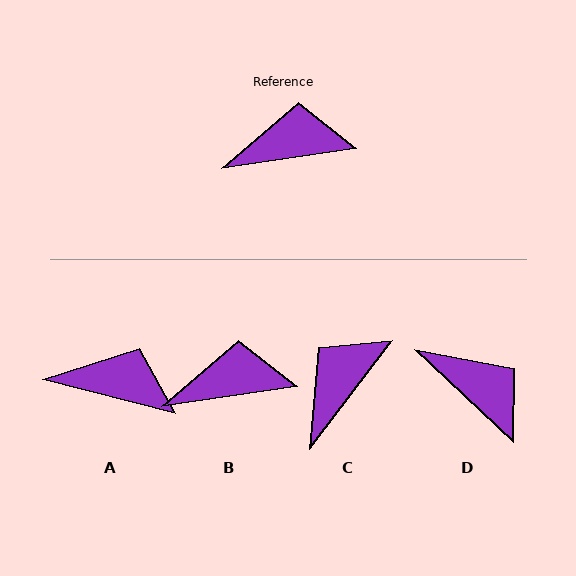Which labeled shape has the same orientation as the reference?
B.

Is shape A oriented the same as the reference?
No, it is off by about 23 degrees.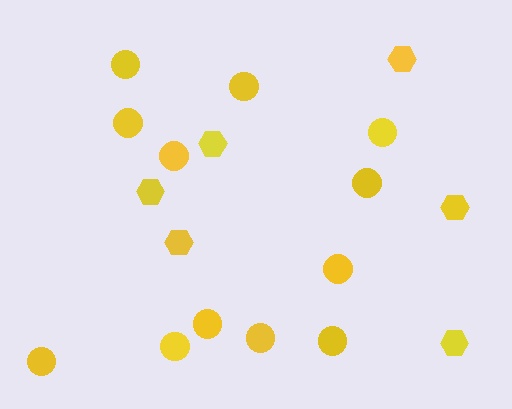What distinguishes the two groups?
There are 2 groups: one group of hexagons (6) and one group of circles (12).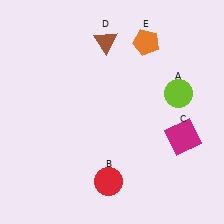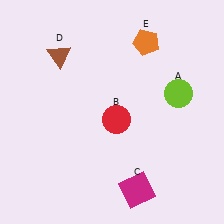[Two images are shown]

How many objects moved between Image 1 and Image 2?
3 objects moved between the two images.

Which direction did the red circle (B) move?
The red circle (B) moved up.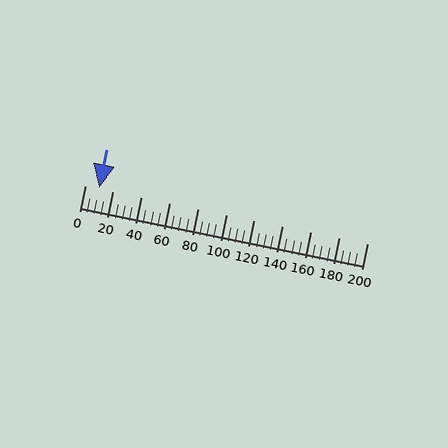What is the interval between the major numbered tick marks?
The major tick marks are spaced 20 units apart.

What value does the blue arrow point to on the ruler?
The blue arrow points to approximately 10.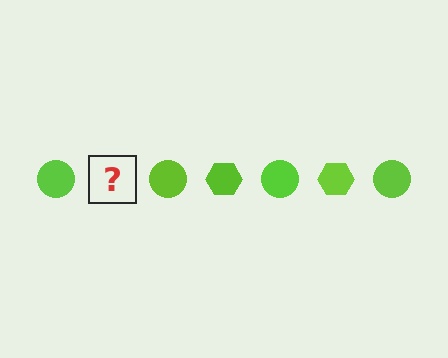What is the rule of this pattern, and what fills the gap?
The rule is that the pattern cycles through circle, hexagon shapes in lime. The gap should be filled with a lime hexagon.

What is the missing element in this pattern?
The missing element is a lime hexagon.